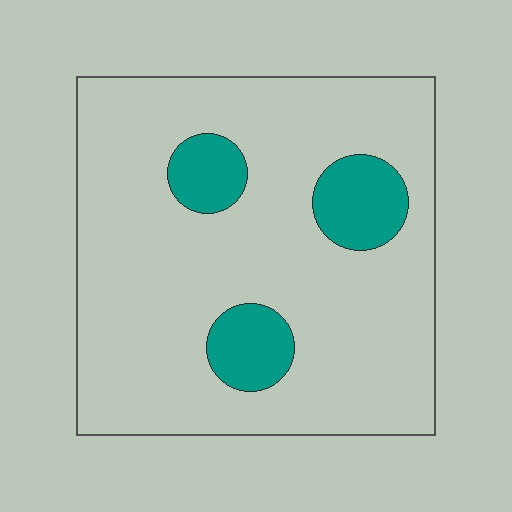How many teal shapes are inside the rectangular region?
3.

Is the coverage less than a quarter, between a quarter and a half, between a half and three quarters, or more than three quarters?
Less than a quarter.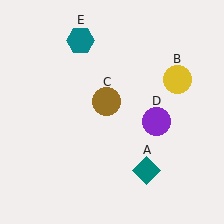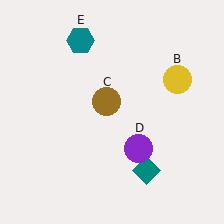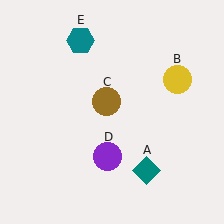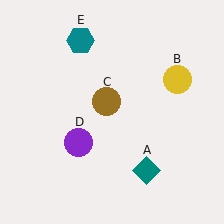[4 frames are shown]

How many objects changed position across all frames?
1 object changed position: purple circle (object D).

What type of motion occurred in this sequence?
The purple circle (object D) rotated clockwise around the center of the scene.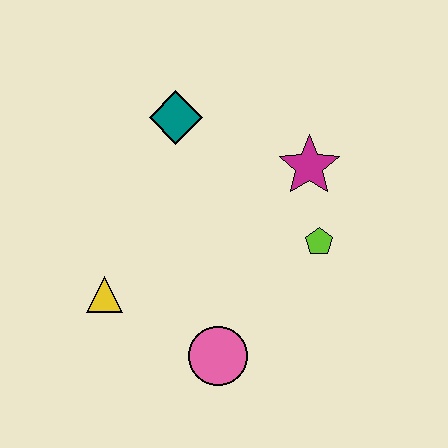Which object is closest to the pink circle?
The yellow triangle is closest to the pink circle.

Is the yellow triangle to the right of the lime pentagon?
No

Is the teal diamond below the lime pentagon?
No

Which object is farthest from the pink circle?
The teal diamond is farthest from the pink circle.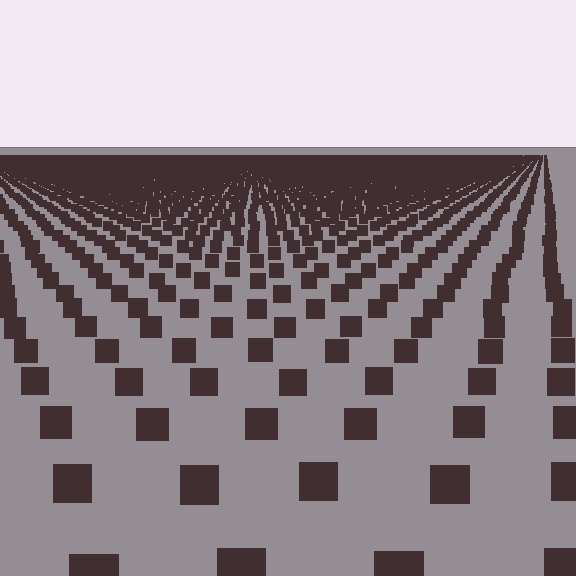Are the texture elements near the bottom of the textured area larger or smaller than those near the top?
Larger. Near the bottom, elements are closer to the viewer and appear at a bigger on-screen size.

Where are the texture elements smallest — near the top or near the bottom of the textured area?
Near the top.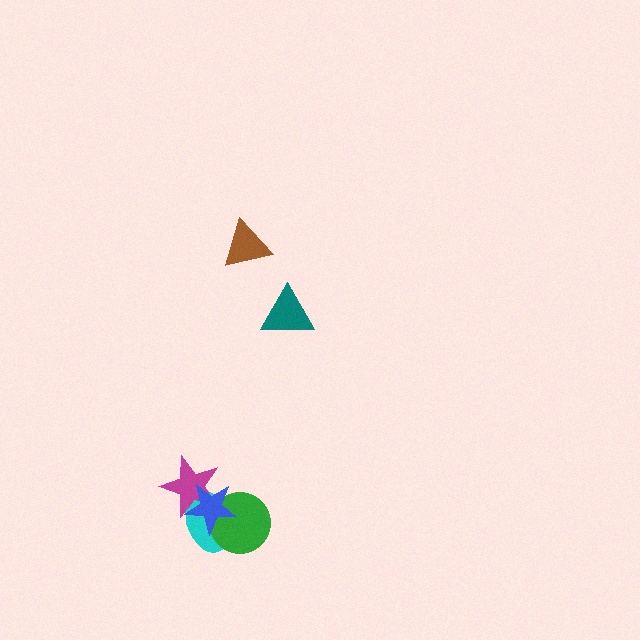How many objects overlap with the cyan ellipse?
3 objects overlap with the cyan ellipse.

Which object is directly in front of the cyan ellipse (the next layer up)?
The magenta star is directly in front of the cyan ellipse.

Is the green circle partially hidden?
Yes, it is partially covered by another shape.